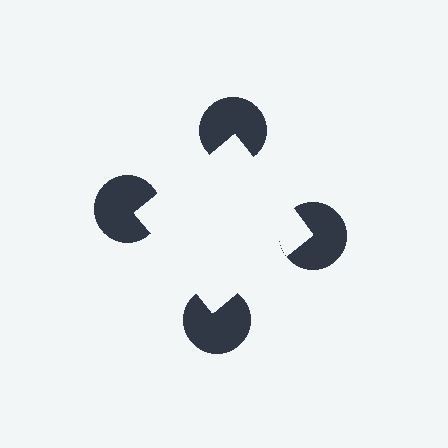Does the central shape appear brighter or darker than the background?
It typically appears slightly brighter than the background, even though no actual brightness change is drawn.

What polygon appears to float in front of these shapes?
An illusory square — its edges are inferred from the aligned wedge cuts in the pac-man discs, not physically drawn.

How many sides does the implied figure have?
4 sides.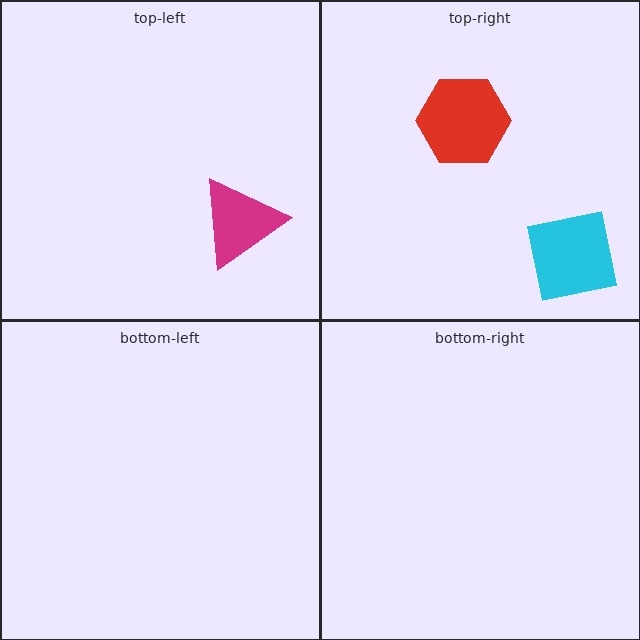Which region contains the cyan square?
The top-right region.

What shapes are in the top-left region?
The magenta triangle.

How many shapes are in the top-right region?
2.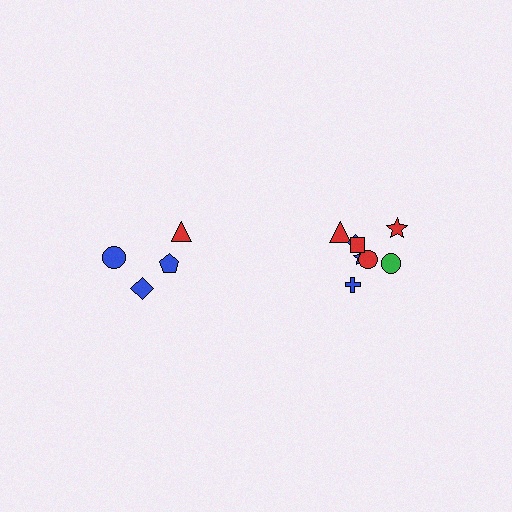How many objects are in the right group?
There are 8 objects.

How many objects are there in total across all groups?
There are 12 objects.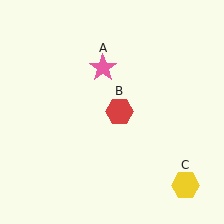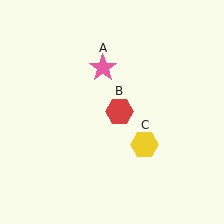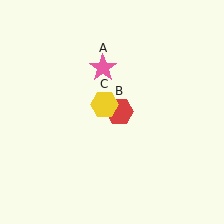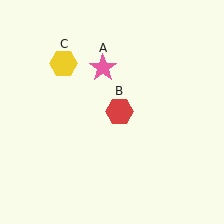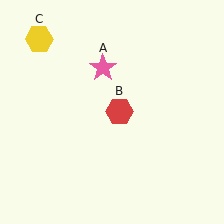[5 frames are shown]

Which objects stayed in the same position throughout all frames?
Pink star (object A) and red hexagon (object B) remained stationary.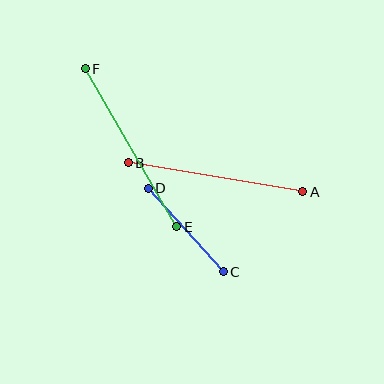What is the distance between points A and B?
The distance is approximately 177 pixels.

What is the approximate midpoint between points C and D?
The midpoint is at approximately (186, 230) pixels.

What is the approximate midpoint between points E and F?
The midpoint is at approximately (131, 148) pixels.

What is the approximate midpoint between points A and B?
The midpoint is at approximately (215, 177) pixels.